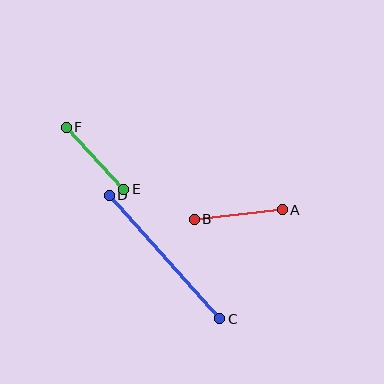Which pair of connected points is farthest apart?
Points C and D are farthest apart.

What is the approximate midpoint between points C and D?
The midpoint is at approximately (164, 257) pixels.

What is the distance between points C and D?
The distance is approximately 166 pixels.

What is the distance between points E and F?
The distance is approximately 85 pixels.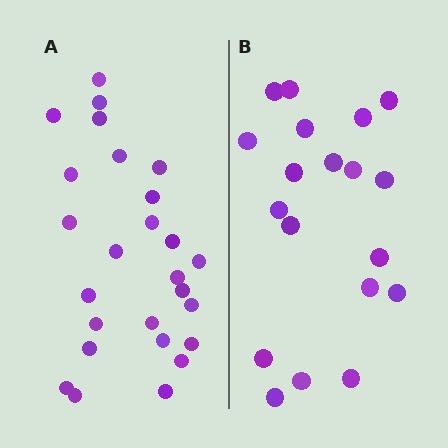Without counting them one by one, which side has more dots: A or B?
Region A (the left region) has more dots.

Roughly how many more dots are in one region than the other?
Region A has roughly 8 or so more dots than region B.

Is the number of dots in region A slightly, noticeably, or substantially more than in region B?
Region A has noticeably more, but not dramatically so. The ratio is roughly 1.4 to 1.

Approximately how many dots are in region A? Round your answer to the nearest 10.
About 30 dots. (The exact count is 26, which rounds to 30.)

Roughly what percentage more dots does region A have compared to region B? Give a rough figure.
About 35% more.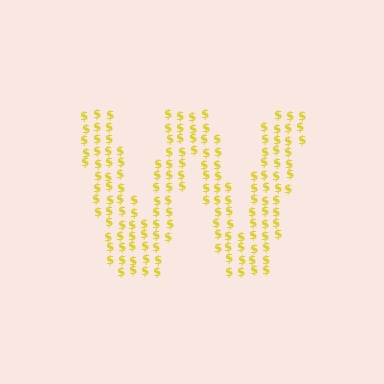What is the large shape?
The large shape is the letter W.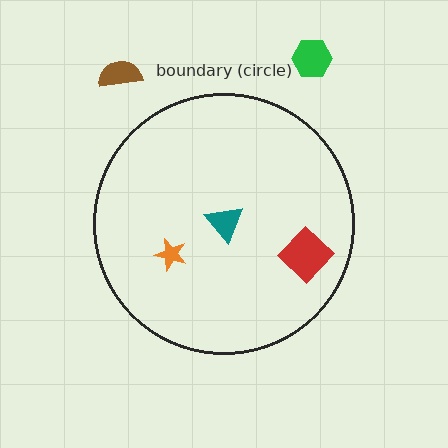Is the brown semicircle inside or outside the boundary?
Outside.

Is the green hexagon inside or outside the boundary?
Outside.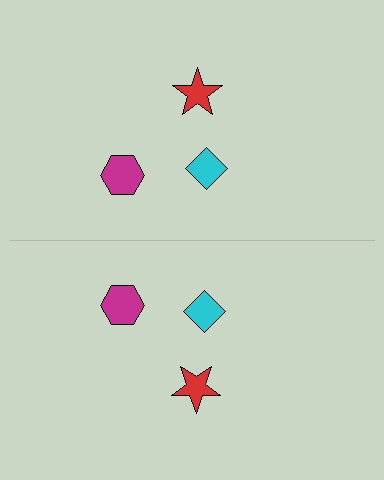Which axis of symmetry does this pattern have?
The pattern has a horizontal axis of symmetry running through the center of the image.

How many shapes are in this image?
There are 6 shapes in this image.